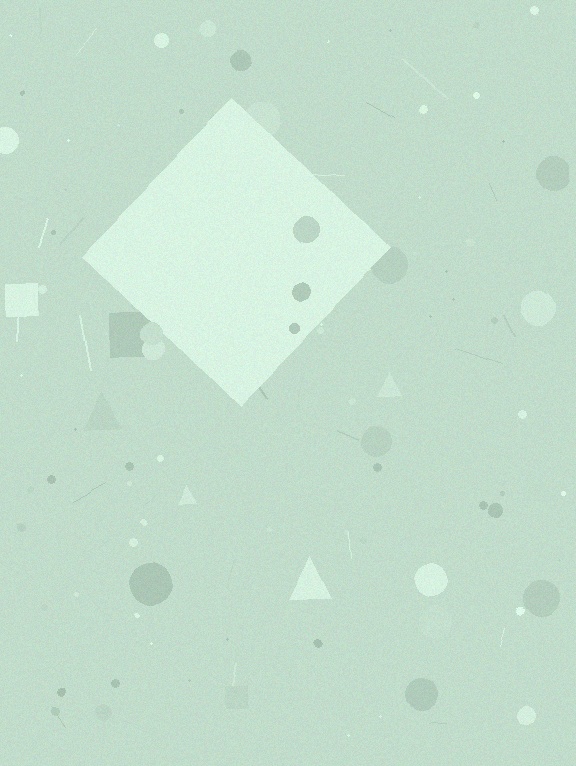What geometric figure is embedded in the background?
A diamond is embedded in the background.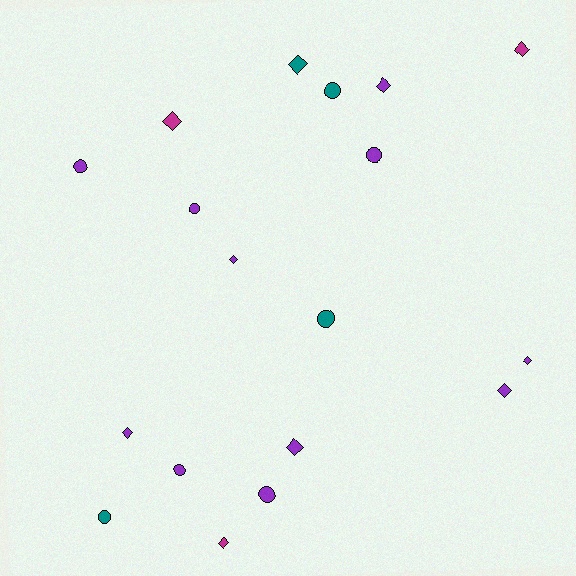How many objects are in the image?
There are 18 objects.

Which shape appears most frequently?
Diamond, with 10 objects.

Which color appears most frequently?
Purple, with 11 objects.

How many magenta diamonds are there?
There are 3 magenta diamonds.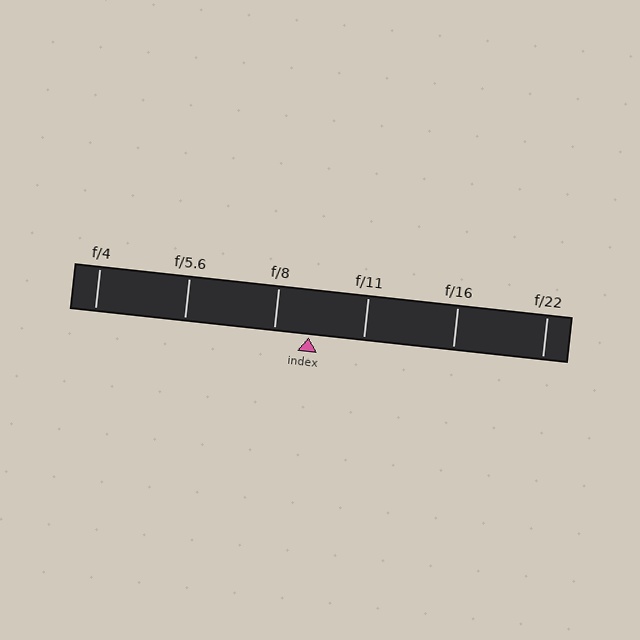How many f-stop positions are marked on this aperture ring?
There are 6 f-stop positions marked.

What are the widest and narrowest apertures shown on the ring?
The widest aperture shown is f/4 and the narrowest is f/22.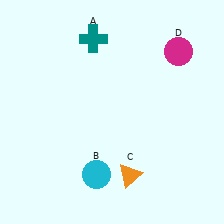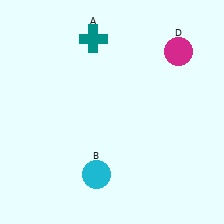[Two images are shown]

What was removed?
The orange triangle (C) was removed in Image 2.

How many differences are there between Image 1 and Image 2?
There is 1 difference between the two images.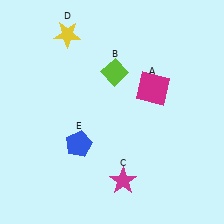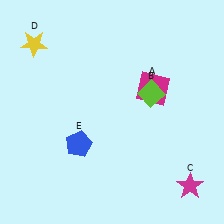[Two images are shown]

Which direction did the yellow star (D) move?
The yellow star (D) moved left.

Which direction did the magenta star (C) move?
The magenta star (C) moved right.